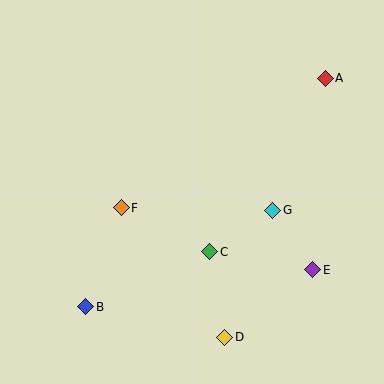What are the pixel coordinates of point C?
Point C is at (210, 252).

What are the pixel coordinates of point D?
Point D is at (225, 337).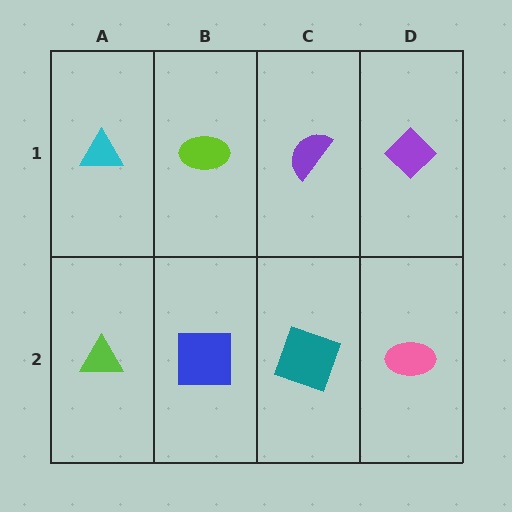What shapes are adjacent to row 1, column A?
A lime triangle (row 2, column A), a lime ellipse (row 1, column B).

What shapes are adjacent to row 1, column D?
A pink ellipse (row 2, column D), a purple semicircle (row 1, column C).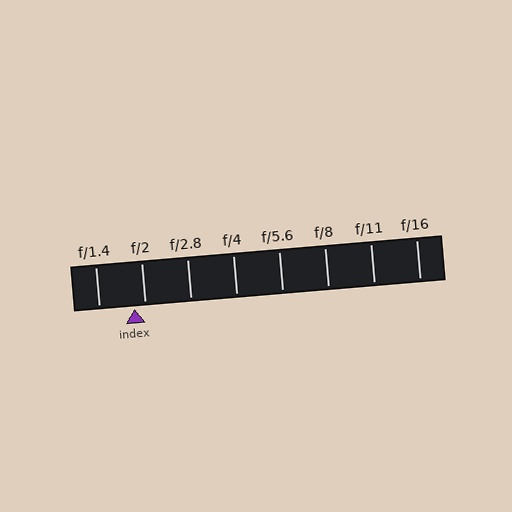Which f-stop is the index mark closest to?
The index mark is closest to f/2.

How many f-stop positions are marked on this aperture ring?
There are 8 f-stop positions marked.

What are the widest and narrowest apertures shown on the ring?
The widest aperture shown is f/1.4 and the narrowest is f/16.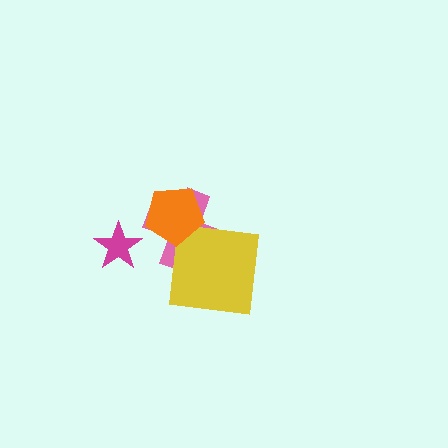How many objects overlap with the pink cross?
2 objects overlap with the pink cross.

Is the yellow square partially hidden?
No, no other shape covers it.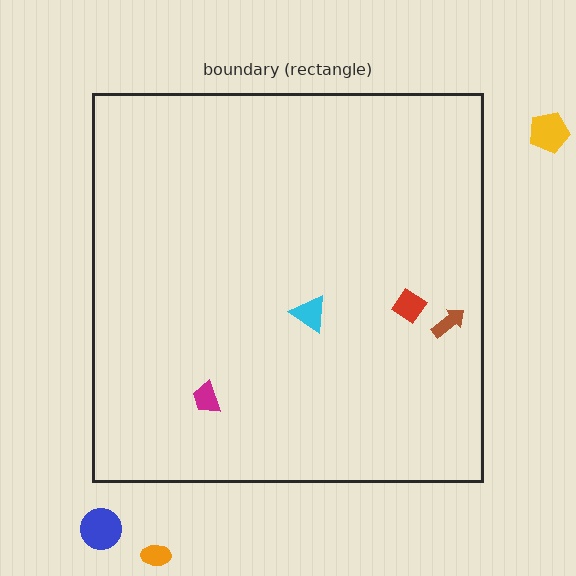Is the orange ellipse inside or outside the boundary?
Outside.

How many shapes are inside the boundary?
4 inside, 3 outside.